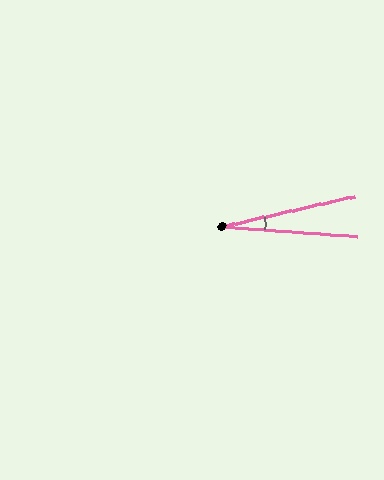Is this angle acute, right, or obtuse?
It is acute.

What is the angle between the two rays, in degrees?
Approximately 17 degrees.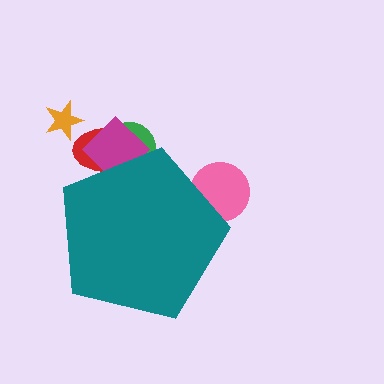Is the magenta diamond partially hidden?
Yes, the magenta diamond is partially hidden behind the teal pentagon.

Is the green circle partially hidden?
Yes, the green circle is partially hidden behind the teal pentagon.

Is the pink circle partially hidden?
Yes, the pink circle is partially hidden behind the teal pentagon.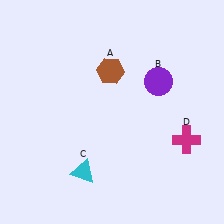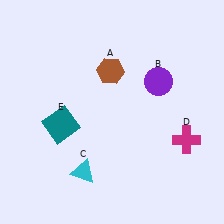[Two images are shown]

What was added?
A teal square (E) was added in Image 2.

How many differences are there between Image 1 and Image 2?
There is 1 difference between the two images.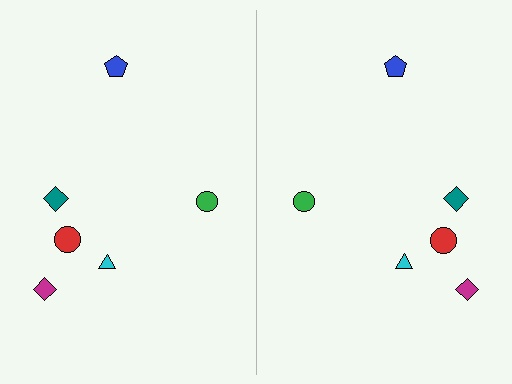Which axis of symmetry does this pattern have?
The pattern has a vertical axis of symmetry running through the center of the image.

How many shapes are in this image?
There are 12 shapes in this image.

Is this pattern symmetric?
Yes, this pattern has bilateral (reflection) symmetry.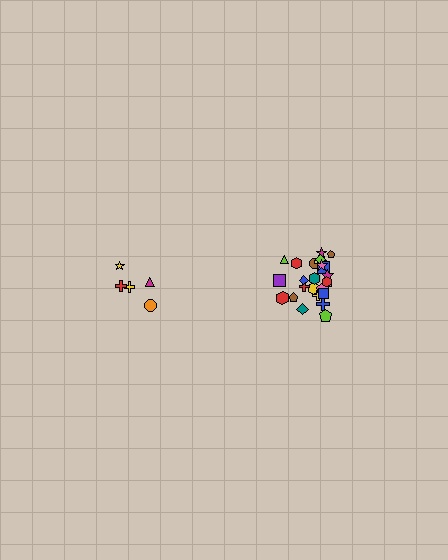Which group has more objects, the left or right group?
The right group.